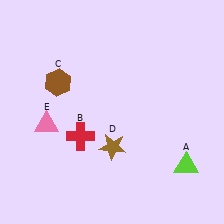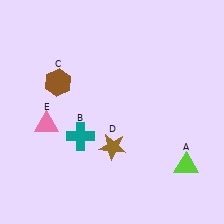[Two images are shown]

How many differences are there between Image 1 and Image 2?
There is 1 difference between the two images.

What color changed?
The cross (B) changed from red in Image 1 to teal in Image 2.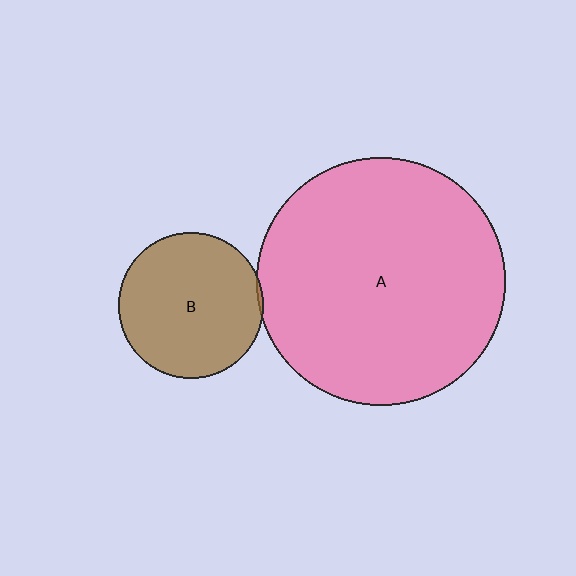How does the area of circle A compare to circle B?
Approximately 2.9 times.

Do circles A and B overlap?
Yes.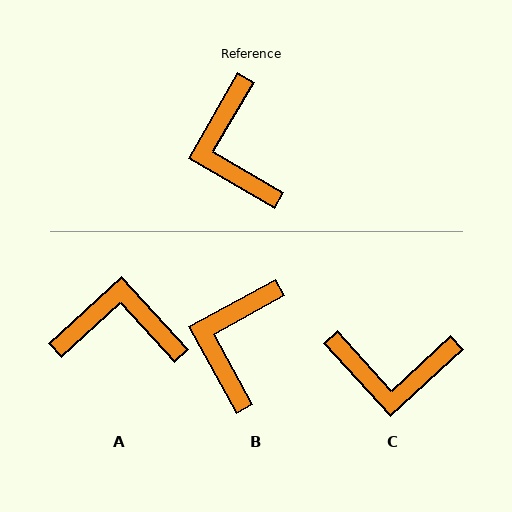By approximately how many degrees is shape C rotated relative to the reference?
Approximately 73 degrees counter-clockwise.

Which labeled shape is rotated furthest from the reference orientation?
A, about 107 degrees away.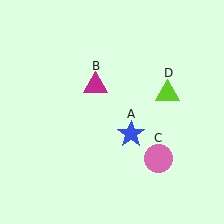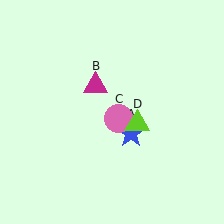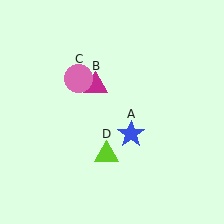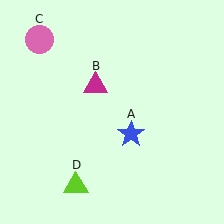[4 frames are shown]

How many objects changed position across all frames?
2 objects changed position: pink circle (object C), lime triangle (object D).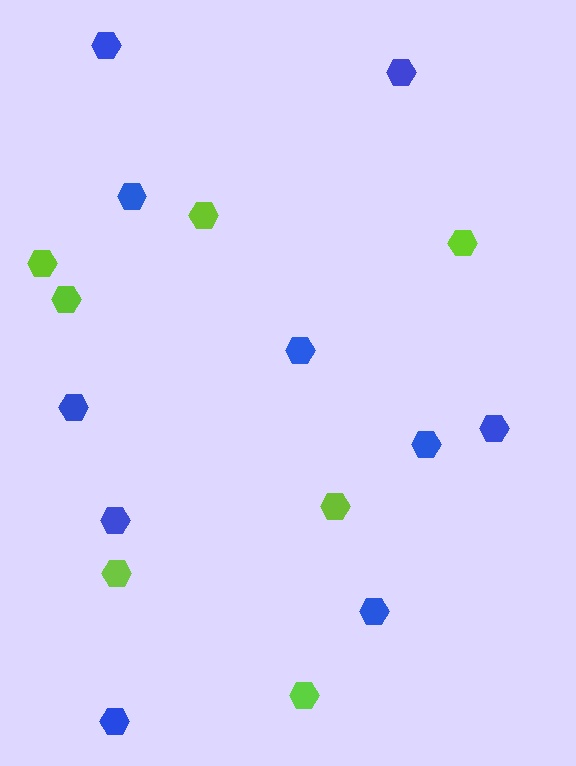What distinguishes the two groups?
There are 2 groups: one group of lime hexagons (7) and one group of blue hexagons (10).